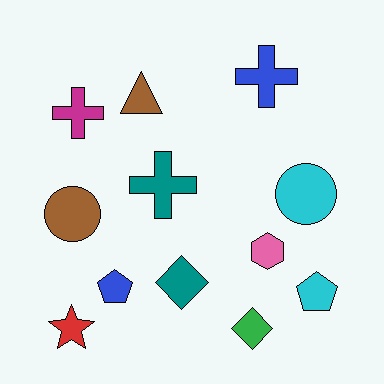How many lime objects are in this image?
There are no lime objects.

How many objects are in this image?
There are 12 objects.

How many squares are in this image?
There are no squares.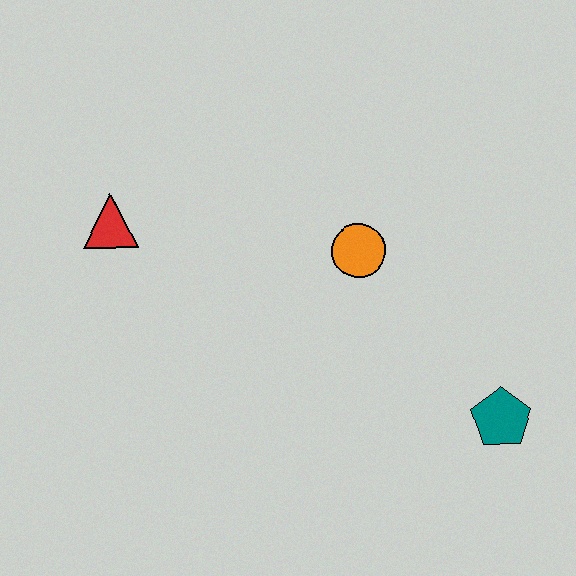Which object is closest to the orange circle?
The teal pentagon is closest to the orange circle.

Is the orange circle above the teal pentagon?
Yes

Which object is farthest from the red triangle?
The teal pentagon is farthest from the red triangle.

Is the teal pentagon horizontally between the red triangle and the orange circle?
No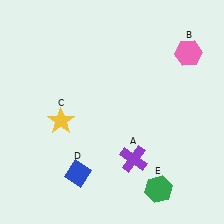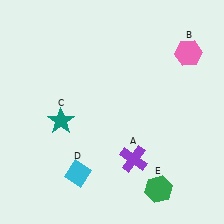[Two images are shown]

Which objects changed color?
C changed from yellow to teal. D changed from blue to cyan.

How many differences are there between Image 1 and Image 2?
There are 2 differences between the two images.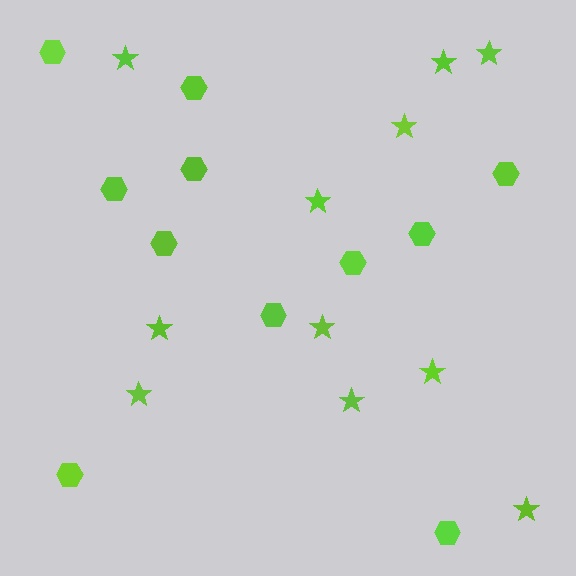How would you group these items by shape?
There are 2 groups: one group of hexagons (11) and one group of stars (11).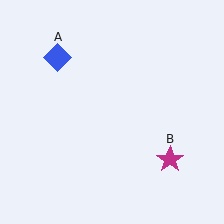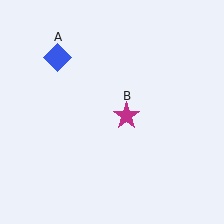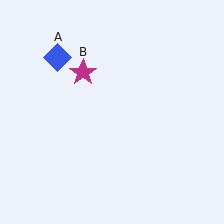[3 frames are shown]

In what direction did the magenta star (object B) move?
The magenta star (object B) moved up and to the left.